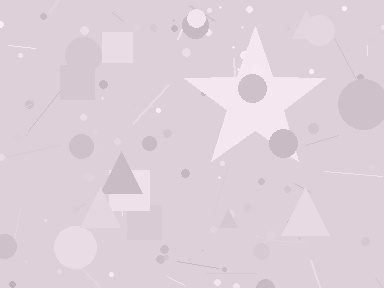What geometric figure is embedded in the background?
A star is embedded in the background.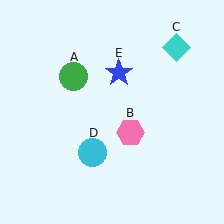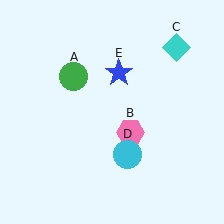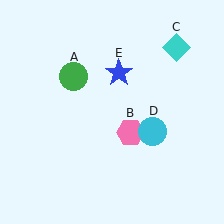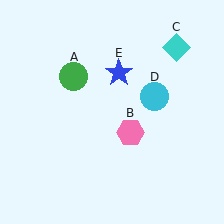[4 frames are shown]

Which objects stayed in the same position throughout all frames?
Green circle (object A) and pink hexagon (object B) and cyan diamond (object C) and blue star (object E) remained stationary.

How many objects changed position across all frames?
1 object changed position: cyan circle (object D).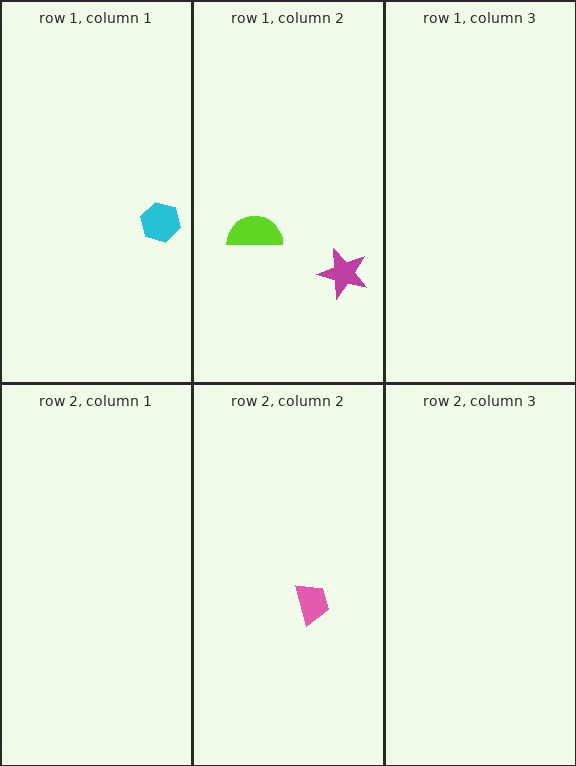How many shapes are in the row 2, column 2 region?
1.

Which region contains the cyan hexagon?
The row 1, column 1 region.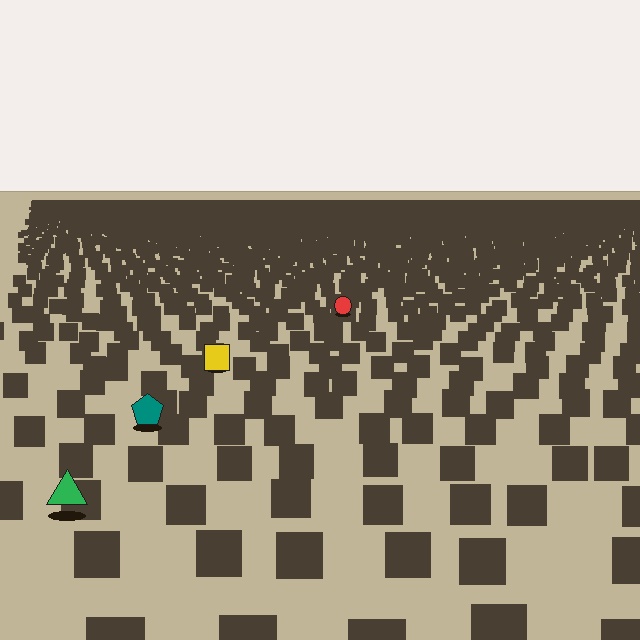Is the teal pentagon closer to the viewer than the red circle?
Yes. The teal pentagon is closer — you can tell from the texture gradient: the ground texture is coarser near it.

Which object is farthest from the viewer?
The red circle is farthest from the viewer. It appears smaller and the ground texture around it is denser.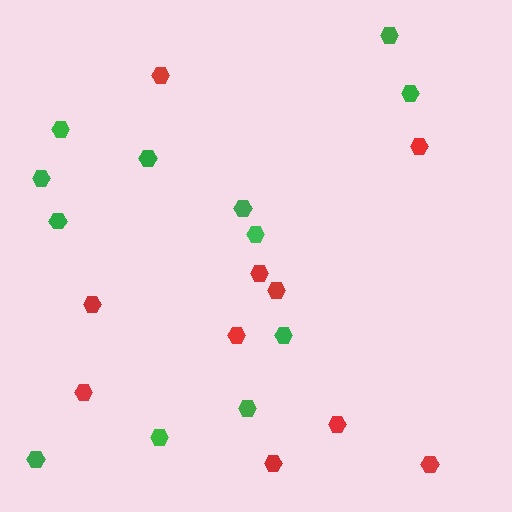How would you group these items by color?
There are 2 groups: one group of green hexagons (12) and one group of red hexagons (10).